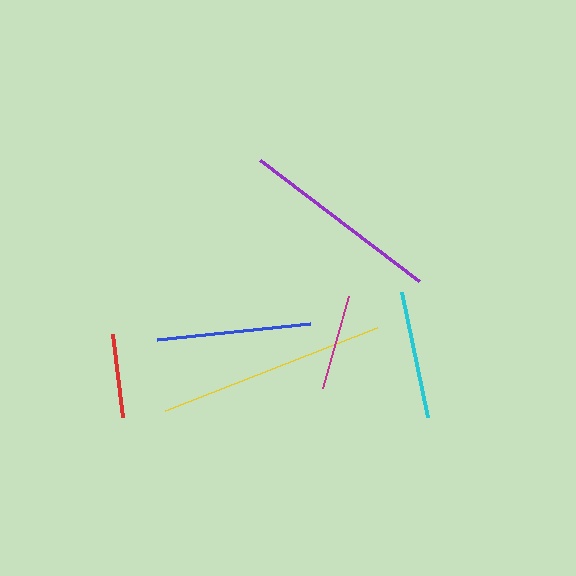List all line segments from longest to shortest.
From longest to shortest: yellow, purple, blue, cyan, magenta, red.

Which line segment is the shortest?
The red line is the shortest at approximately 84 pixels.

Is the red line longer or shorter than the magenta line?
The magenta line is longer than the red line.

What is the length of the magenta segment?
The magenta segment is approximately 96 pixels long.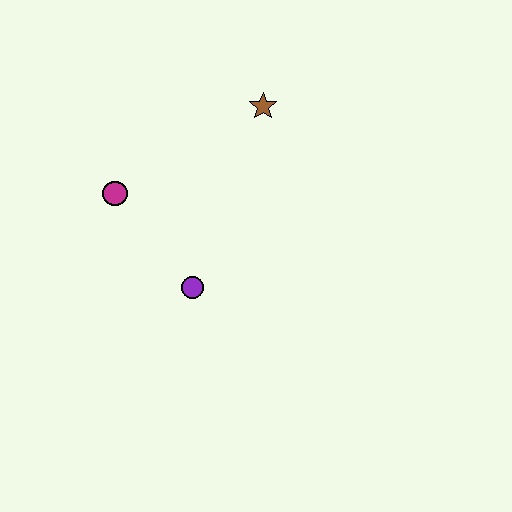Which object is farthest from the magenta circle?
The brown star is farthest from the magenta circle.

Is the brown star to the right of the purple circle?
Yes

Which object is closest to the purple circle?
The magenta circle is closest to the purple circle.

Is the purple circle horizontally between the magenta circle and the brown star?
Yes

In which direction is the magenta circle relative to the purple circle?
The magenta circle is above the purple circle.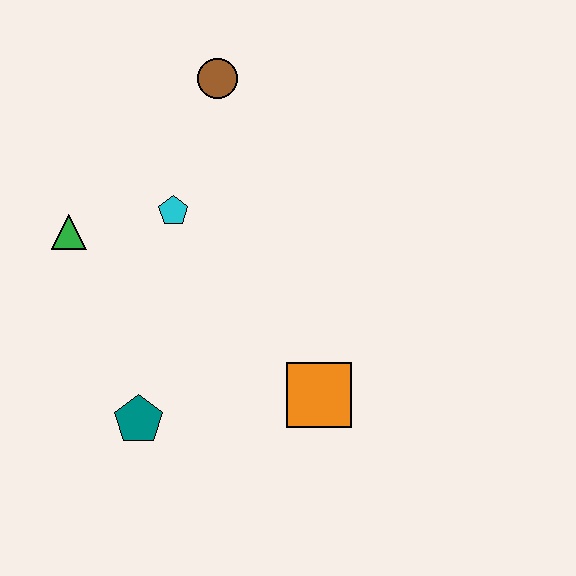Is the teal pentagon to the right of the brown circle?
No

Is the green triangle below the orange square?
No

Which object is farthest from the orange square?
The brown circle is farthest from the orange square.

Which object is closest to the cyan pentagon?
The green triangle is closest to the cyan pentagon.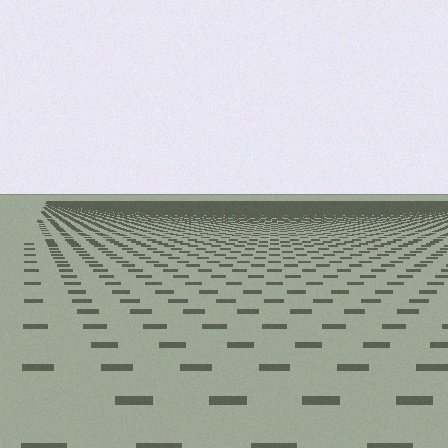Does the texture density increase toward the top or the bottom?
Density increases toward the top.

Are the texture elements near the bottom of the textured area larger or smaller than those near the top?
Larger. Near the bottom, elements are closer to the viewer and appear at a bigger on-screen size.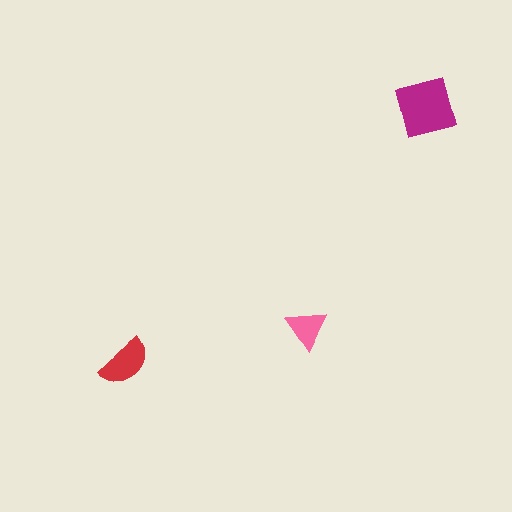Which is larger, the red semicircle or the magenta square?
The magenta square.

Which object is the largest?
The magenta square.